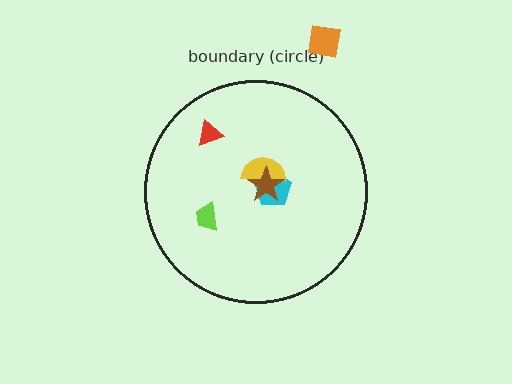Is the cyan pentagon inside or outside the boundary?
Inside.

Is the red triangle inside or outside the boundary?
Inside.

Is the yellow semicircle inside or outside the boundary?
Inside.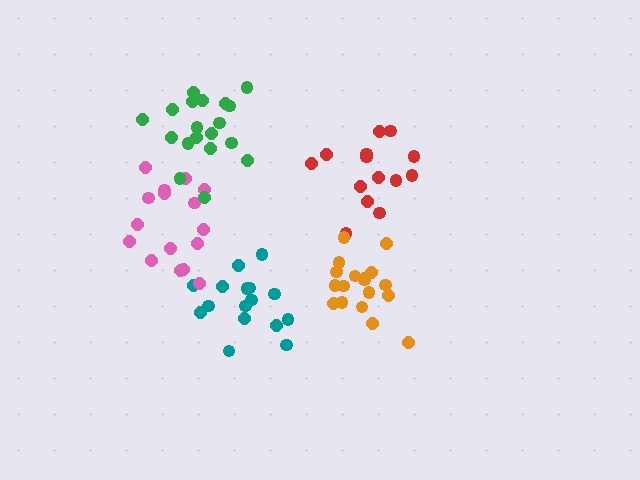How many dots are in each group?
Group 1: 16 dots, Group 2: 16 dots, Group 3: 19 dots, Group 4: 14 dots, Group 5: 18 dots (83 total).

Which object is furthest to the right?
The red cluster is rightmost.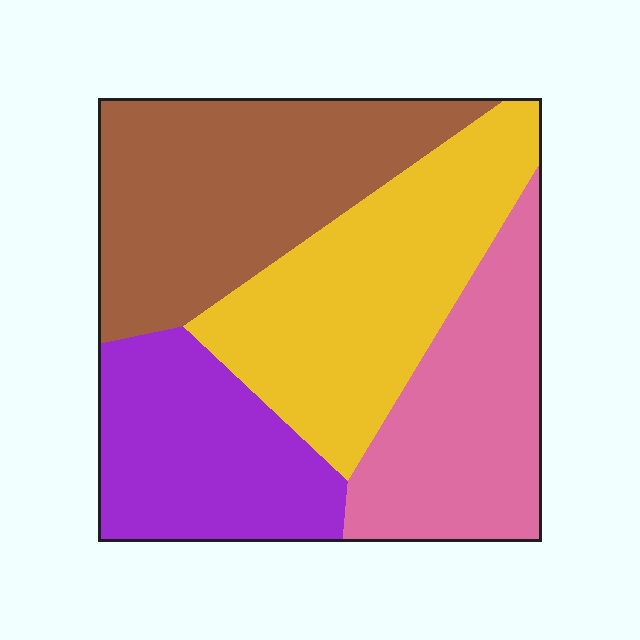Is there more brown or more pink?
Brown.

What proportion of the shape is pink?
Pink takes up between a sixth and a third of the shape.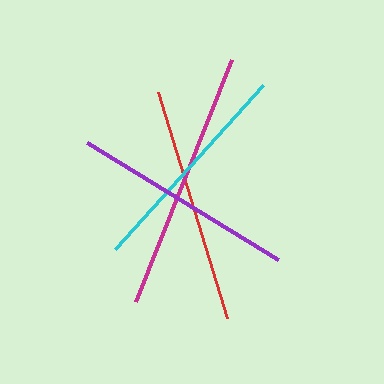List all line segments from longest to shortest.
From longest to shortest: magenta, red, purple, cyan.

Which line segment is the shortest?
The cyan line is the shortest at approximately 220 pixels.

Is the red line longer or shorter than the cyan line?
The red line is longer than the cyan line.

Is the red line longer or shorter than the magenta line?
The magenta line is longer than the red line.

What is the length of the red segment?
The red segment is approximately 237 pixels long.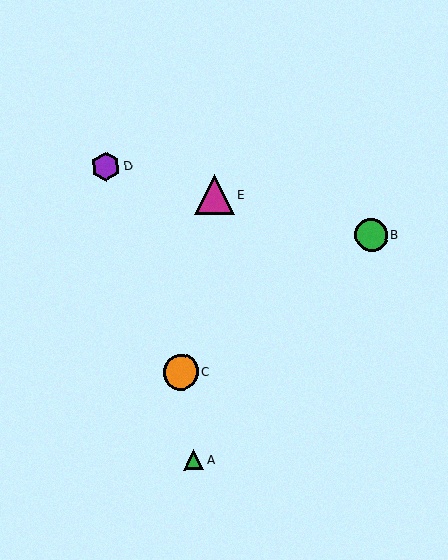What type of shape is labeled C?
Shape C is an orange circle.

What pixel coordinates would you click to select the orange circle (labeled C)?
Click at (181, 372) to select the orange circle C.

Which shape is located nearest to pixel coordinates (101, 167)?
The purple hexagon (labeled D) at (106, 166) is nearest to that location.